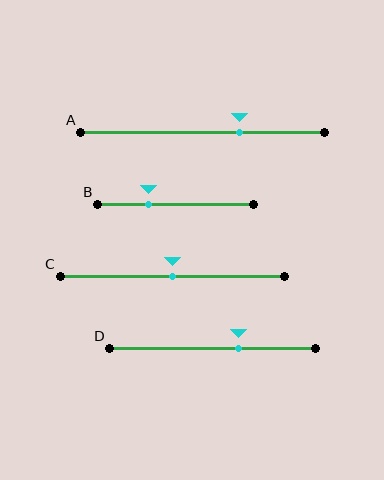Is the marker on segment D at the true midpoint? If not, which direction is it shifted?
No, the marker on segment D is shifted to the right by about 13% of the segment length.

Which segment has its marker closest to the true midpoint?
Segment C has its marker closest to the true midpoint.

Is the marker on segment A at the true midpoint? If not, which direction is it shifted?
No, the marker on segment A is shifted to the right by about 15% of the segment length.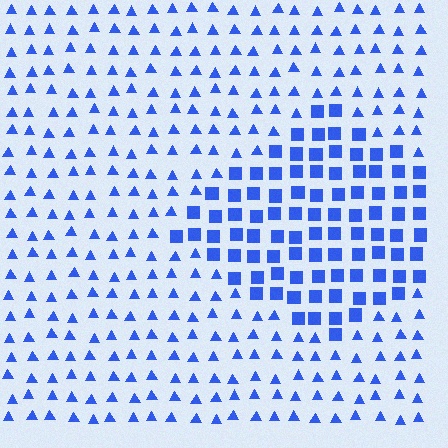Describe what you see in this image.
The image is filled with small blue elements arranged in a uniform grid. A diamond-shaped region contains squares, while the surrounding area contains triangles. The boundary is defined purely by the change in element shape.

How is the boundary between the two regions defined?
The boundary is defined by a change in element shape: squares inside vs. triangles outside. All elements share the same color and spacing.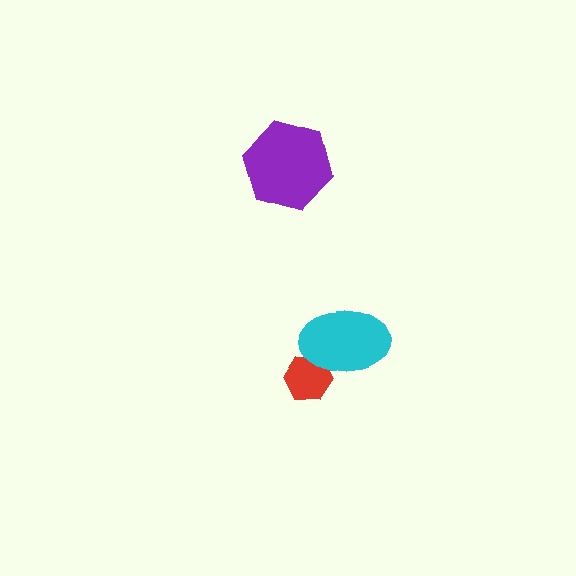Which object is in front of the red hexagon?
The cyan ellipse is in front of the red hexagon.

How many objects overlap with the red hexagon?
1 object overlaps with the red hexagon.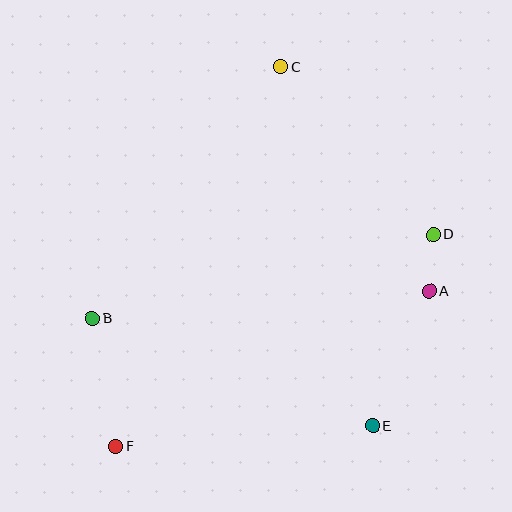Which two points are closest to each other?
Points A and D are closest to each other.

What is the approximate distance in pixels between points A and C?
The distance between A and C is approximately 269 pixels.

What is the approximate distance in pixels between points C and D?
The distance between C and D is approximately 227 pixels.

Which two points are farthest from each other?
Points C and F are farthest from each other.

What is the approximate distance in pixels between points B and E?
The distance between B and E is approximately 300 pixels.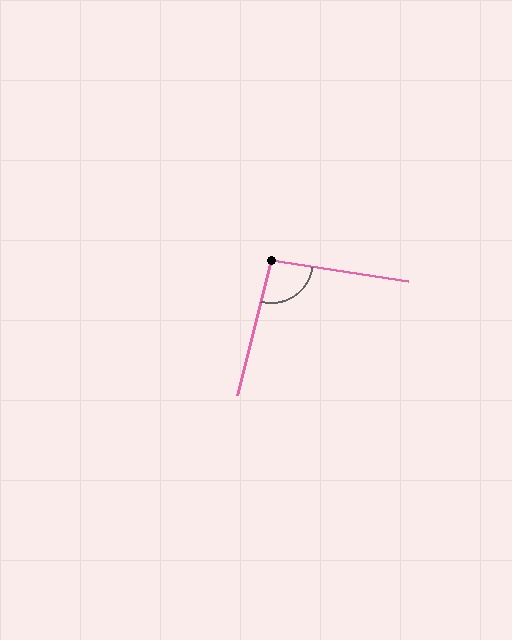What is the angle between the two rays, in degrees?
Approximately 95 degrees.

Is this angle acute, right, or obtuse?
It is obtuse.